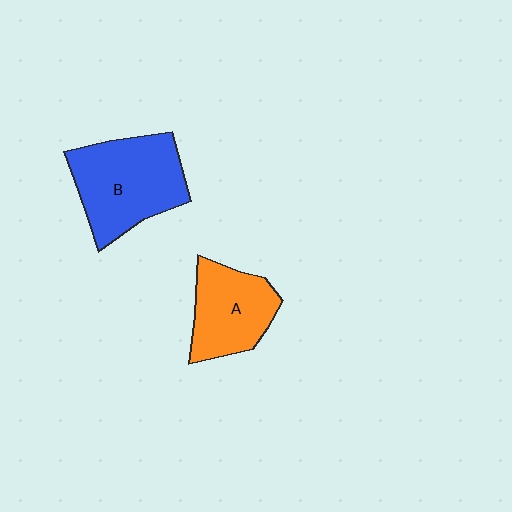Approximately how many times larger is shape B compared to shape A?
Approximately 1.4 times.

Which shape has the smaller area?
Shape A (orange).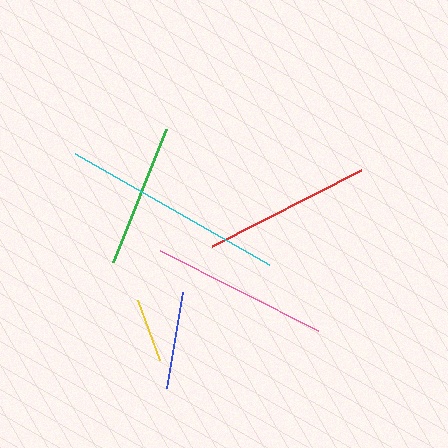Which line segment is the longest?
The cyan line is the longest at approximately 224 pixels.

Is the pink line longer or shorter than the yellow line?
The pink line is longer than the yellow line.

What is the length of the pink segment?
The pink segment is approximately 177 pixels long.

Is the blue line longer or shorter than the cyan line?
The cyan line is longer than the blue line.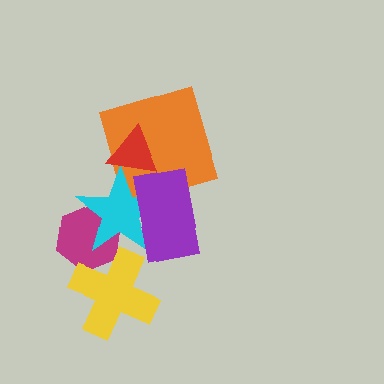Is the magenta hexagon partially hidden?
Yes, it is partially covered by another shape.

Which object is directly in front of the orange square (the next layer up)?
The cyan star is directly in front of the orange square.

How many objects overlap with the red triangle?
2 objects overlap with the red triangle.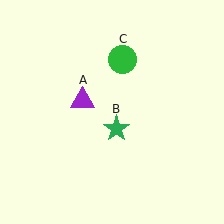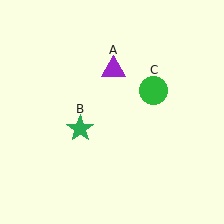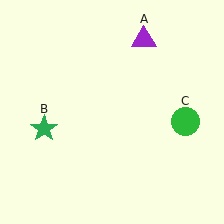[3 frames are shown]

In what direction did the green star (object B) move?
The green star (object B) moved left.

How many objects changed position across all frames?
3 objects changed position: purple triangle (object A), green star (object B), green circle (object C).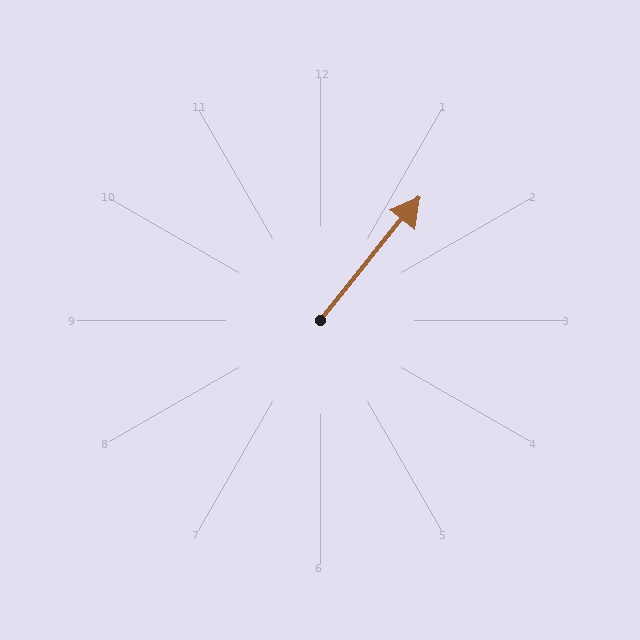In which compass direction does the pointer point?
Northeast.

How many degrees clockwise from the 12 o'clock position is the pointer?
Approximately 39 degrees.